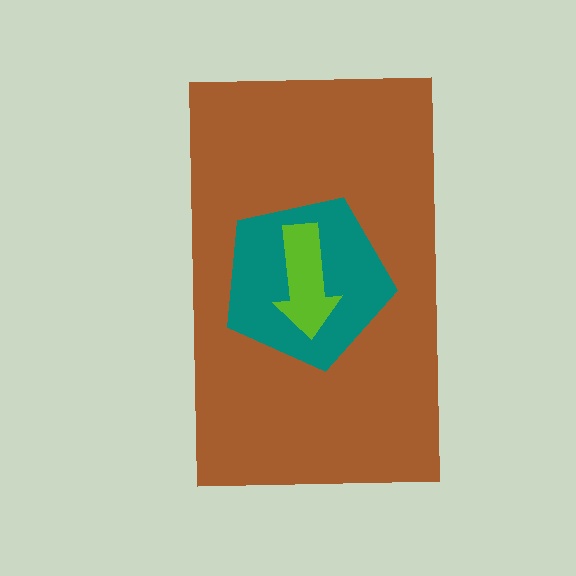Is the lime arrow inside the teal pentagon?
Yes.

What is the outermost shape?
The brown rectangle.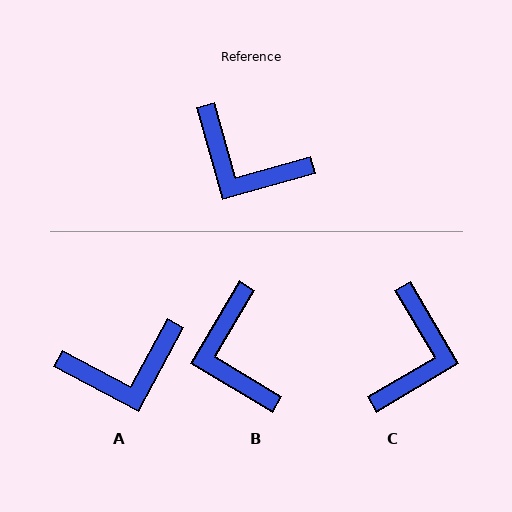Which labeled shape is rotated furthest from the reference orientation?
C, about 105 degrees away.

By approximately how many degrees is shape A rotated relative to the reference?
Approximately 46 degrees counter-clockwise.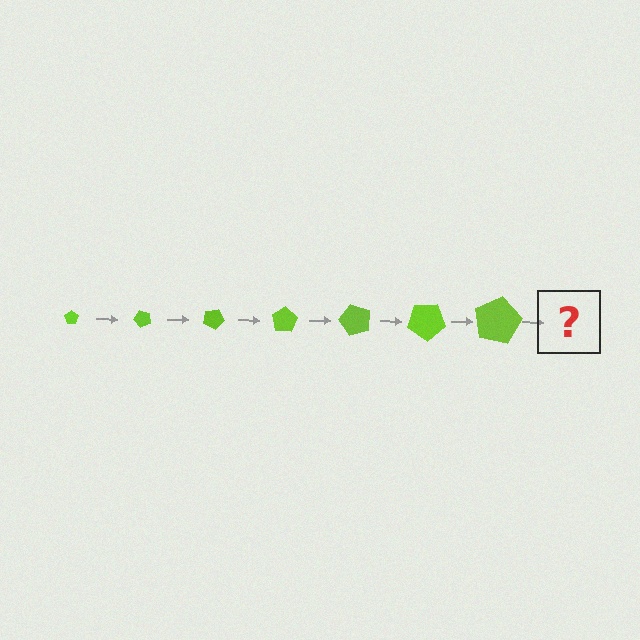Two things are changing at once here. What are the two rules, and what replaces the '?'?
The two rules are that the pentagon grows larger each step and it rotates 50 degrees each step. The '?' should be a pentagon, larger than the previous one and rotated 350 degrees from the start.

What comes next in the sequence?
The next element should be a pentagon, larger than the previous one and rotated 350 degrees from the start.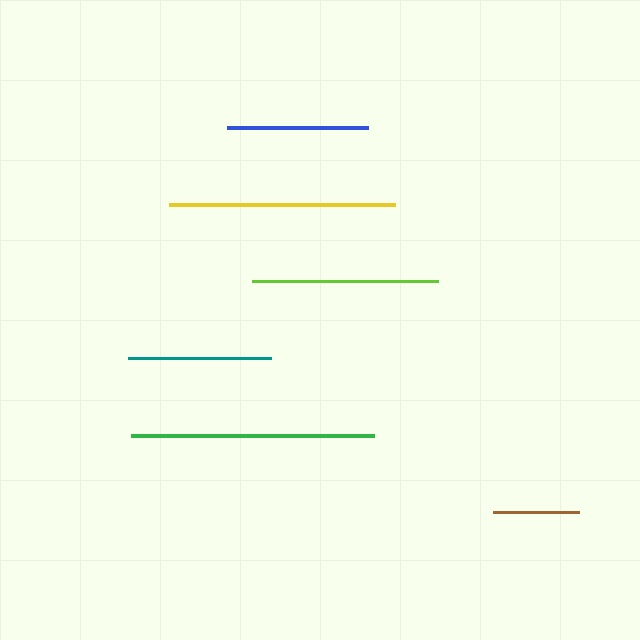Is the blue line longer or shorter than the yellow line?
The yellow line is longer than the blue line.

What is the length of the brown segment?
The brown segment is approximately 86 pixels long.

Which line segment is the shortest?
The brown line is the shortest at approximately 86 pixels.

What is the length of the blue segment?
The blue segment is approximately 140 pixels long.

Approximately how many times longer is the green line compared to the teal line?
The green line is approximately 1.7 times the length of the teal line.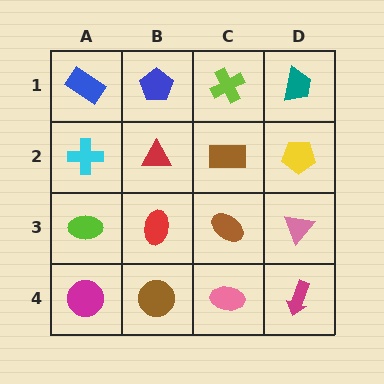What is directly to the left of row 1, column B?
A blue rectangle.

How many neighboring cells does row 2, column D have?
3.